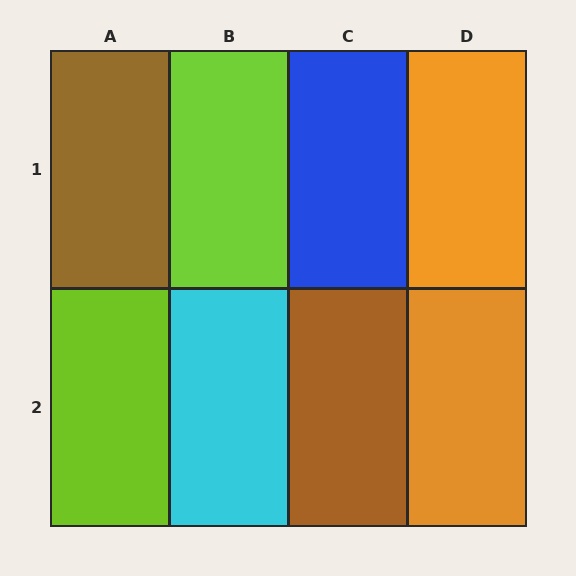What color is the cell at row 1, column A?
Brown.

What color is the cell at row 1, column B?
Lime.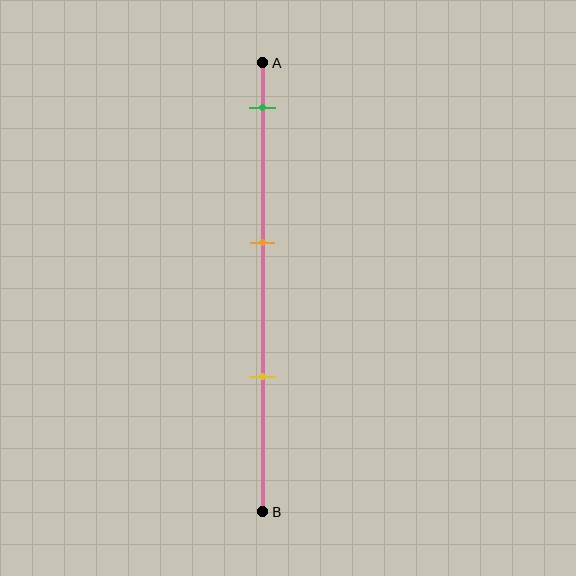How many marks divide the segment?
There are 3 marks dividing the segment.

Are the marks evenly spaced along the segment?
Yes, the marks are approximately evenly spaced.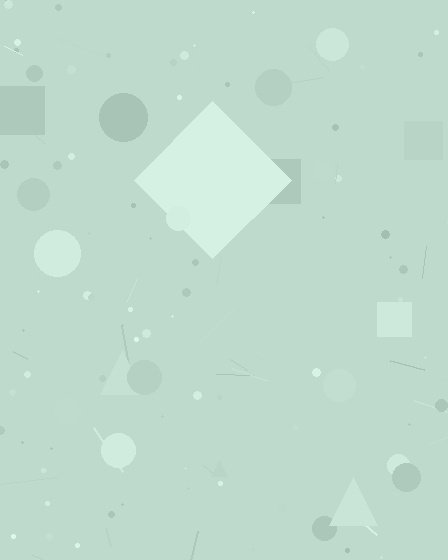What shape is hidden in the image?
A diamond is hidden in the image.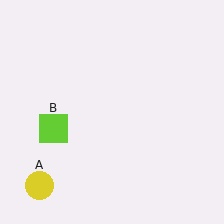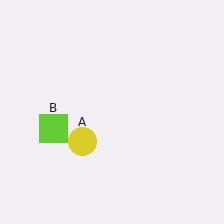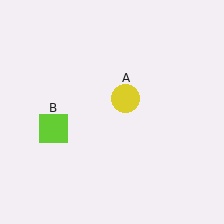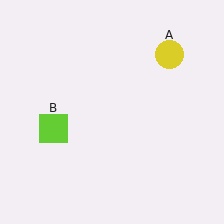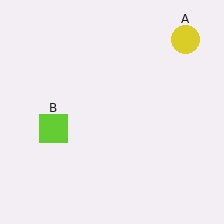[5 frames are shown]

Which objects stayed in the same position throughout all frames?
Lime square (object B) remained stationary.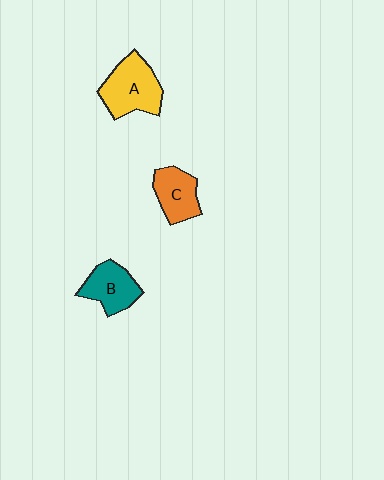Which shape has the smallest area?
Shape C (orange).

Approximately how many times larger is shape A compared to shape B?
Approximately 1.3 times.